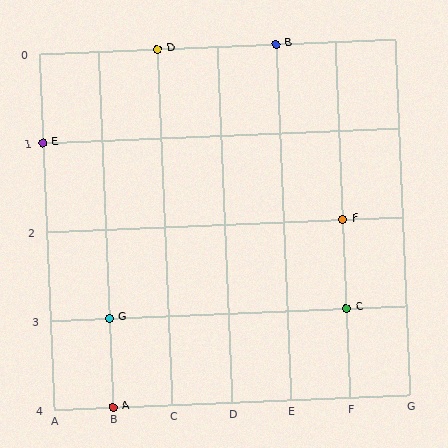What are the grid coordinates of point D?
Point D is at grid coordinates (C, 0).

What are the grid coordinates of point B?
Point B is at grid coordinates (E, 0).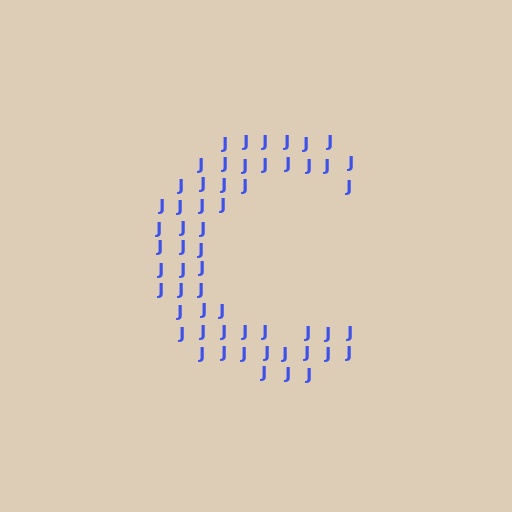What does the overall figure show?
The overall figure shows the letter C.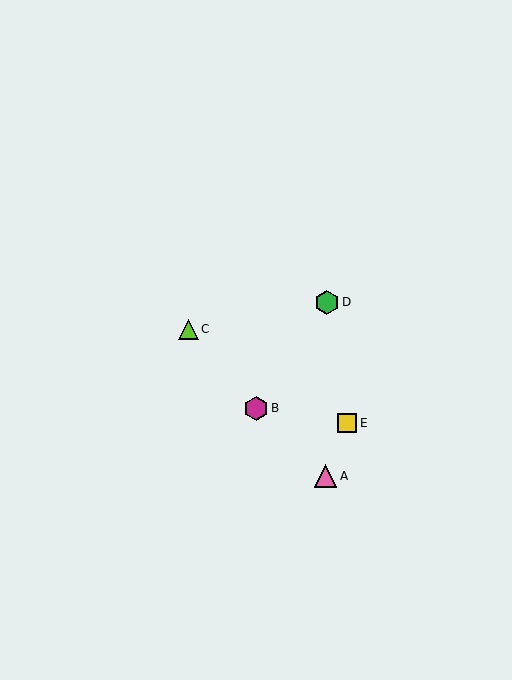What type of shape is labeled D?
Shape D is a green hexagon.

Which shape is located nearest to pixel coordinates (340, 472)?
The pink triangle (labeled A) at (326, 476) is nearest to that location.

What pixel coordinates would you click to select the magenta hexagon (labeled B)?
Click at (256, 408) to select the magenta hexagon B.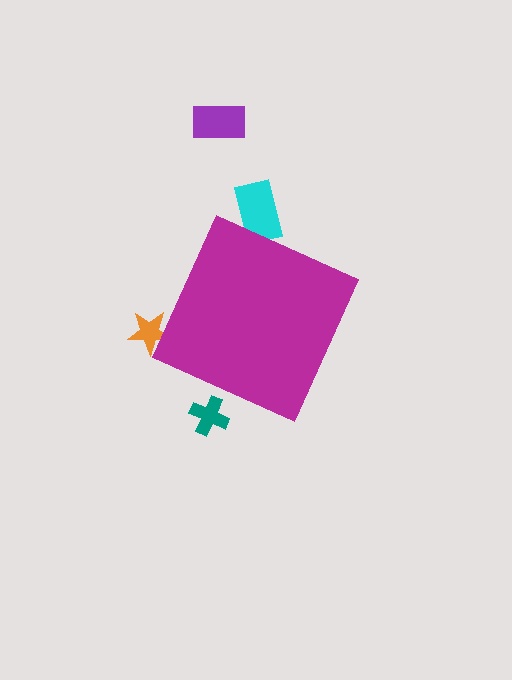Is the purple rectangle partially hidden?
No, the purple rectangle is fully visible.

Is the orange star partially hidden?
Yes, the orange star is partially hidden behind the magenta diamond.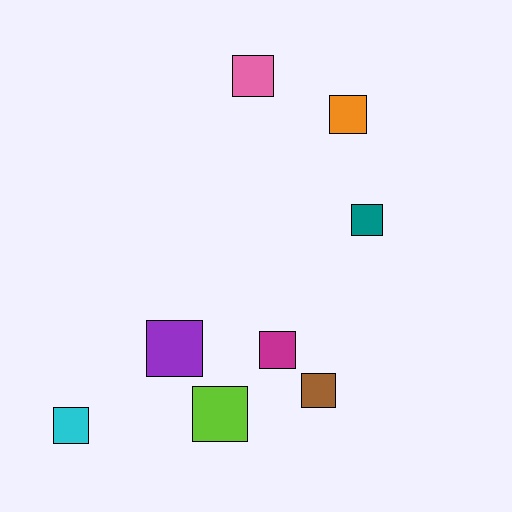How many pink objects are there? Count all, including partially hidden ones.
There is 1 pink object.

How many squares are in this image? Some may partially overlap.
There are 8 squares.